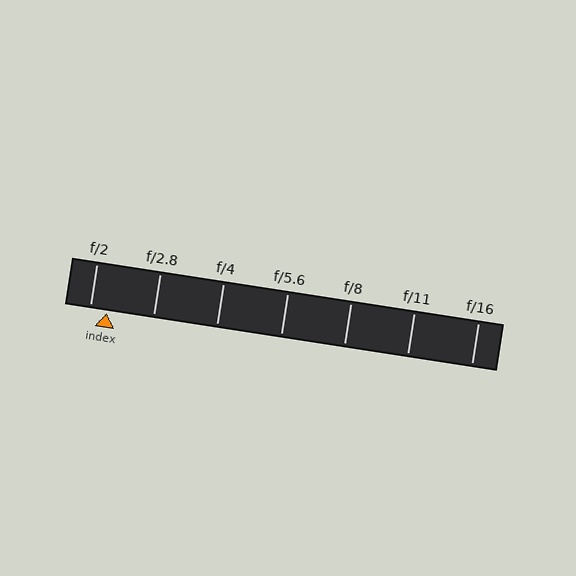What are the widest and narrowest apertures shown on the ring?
The widest aperture shown is f/2 and the narrowest is f/16.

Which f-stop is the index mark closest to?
The index mark is closest to f/2.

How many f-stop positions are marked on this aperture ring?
There are 7 f-stop positions marked.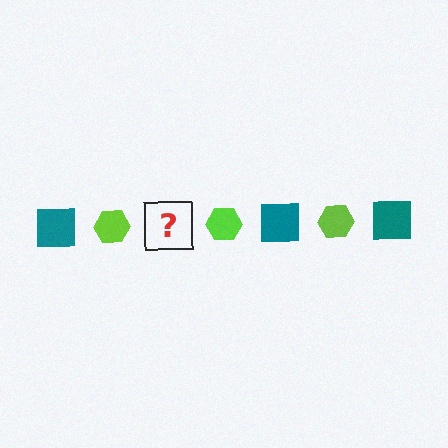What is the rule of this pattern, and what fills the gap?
The rule is that the pattern alternates between teal square and lime hexagon. The gap should be filled with a teal square.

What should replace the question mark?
The question mark should be replaced with a teal square.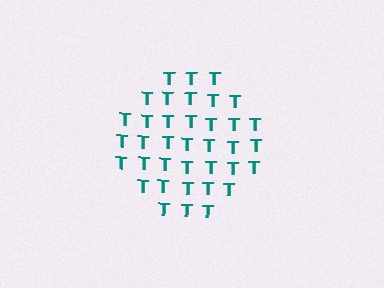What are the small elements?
The small elements are letter T's.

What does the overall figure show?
The overall figure shows a circle.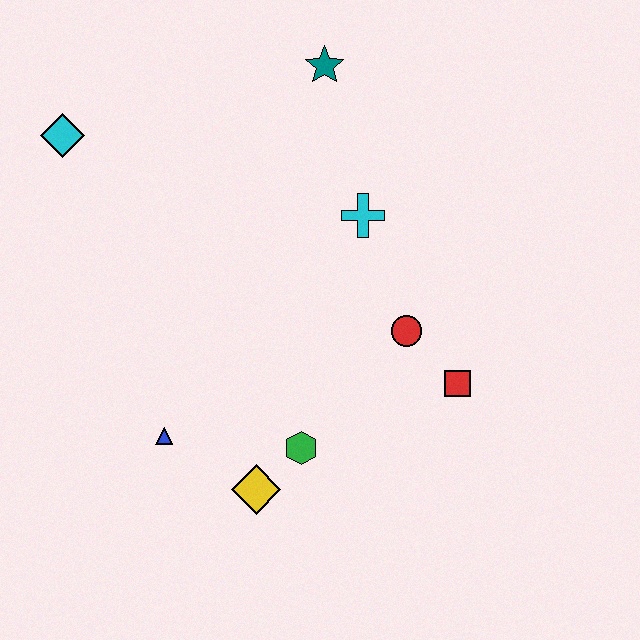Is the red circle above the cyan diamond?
No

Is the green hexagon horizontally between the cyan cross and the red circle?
No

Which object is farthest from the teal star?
The yellow diamond is farthest from the teal star.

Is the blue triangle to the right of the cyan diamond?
Yes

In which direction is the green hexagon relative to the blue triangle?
The green hexagon is to the right of the blue triangle.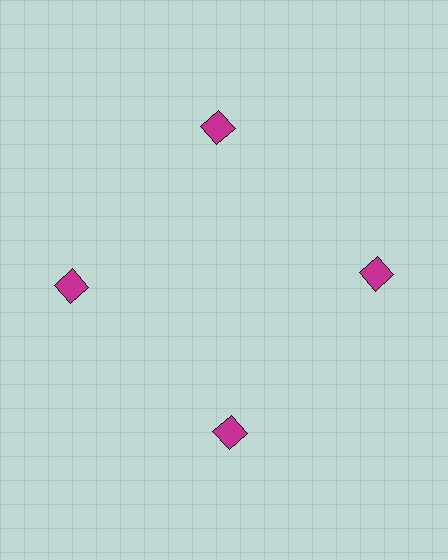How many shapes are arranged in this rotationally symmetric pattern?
There are 4 shapes, arranged in 4 groups of 1.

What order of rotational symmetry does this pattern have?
This pattern has 4-fold rotational symmetry.